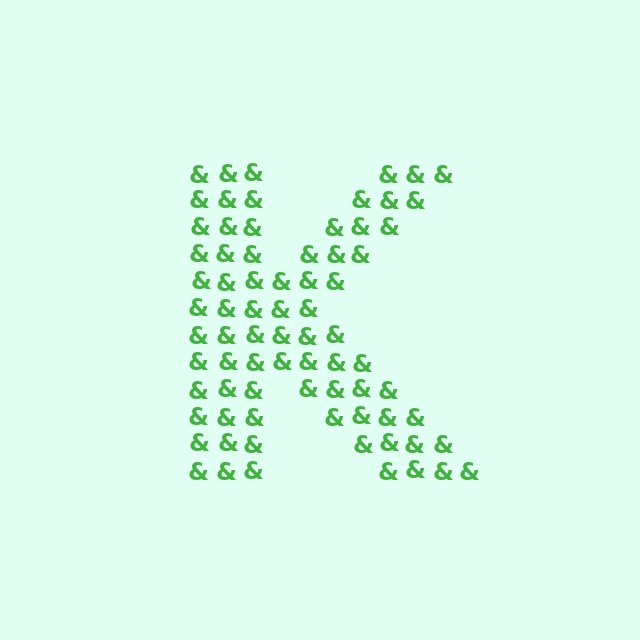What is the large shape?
The large shape is the letter K.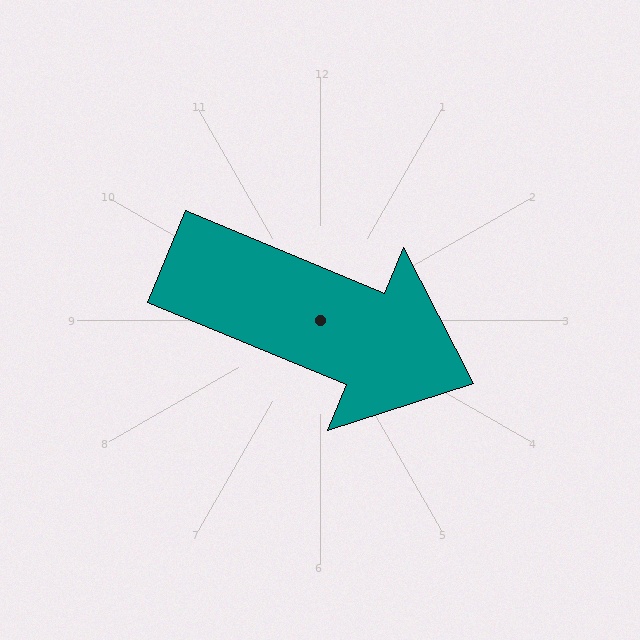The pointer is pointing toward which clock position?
Roughly 4 o'clock.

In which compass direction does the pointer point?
East.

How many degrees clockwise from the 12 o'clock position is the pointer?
Approximately 112 degrees.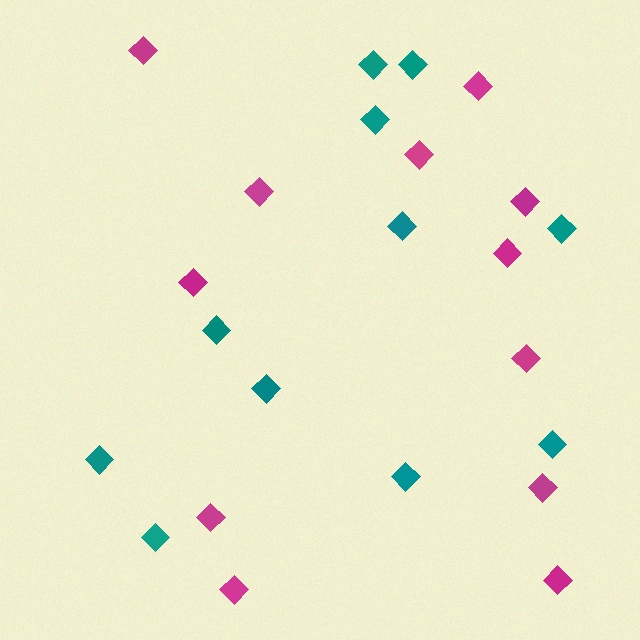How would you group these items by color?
There are 2 groups: one group of magenta diamonds (12) and one group of teal diamonds (11).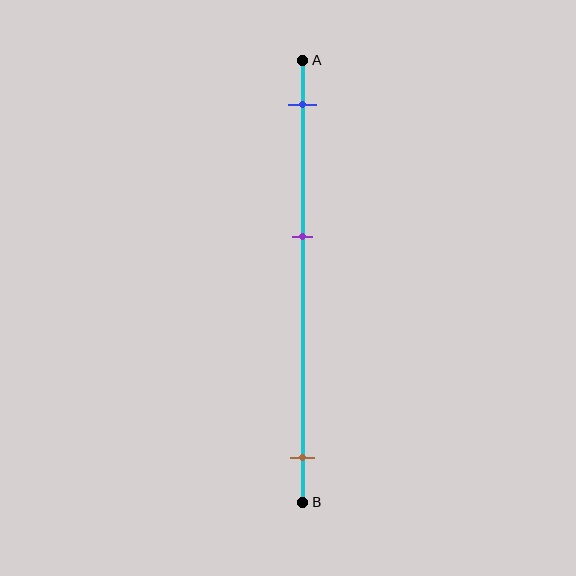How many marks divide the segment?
There are 3 marks dividing the segment.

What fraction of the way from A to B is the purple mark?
The purple mark is approximately 40% (0.4) of the way from A to B.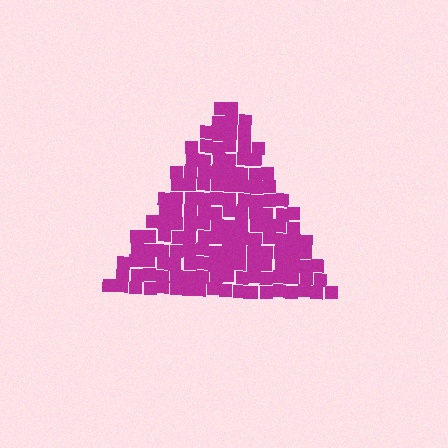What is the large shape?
The large shape is a triangle.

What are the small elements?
The small elements are squares.